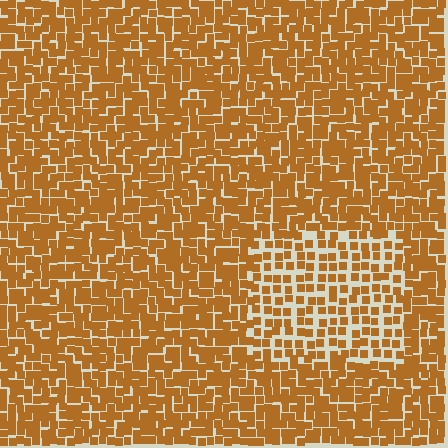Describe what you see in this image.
The image contains small brown elements arranged at two different densities. A rectangle-shaped region is visible where the elements are less densely packed than the surrounding area.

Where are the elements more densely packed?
The elements are more densely packed outside the rectangle boundary.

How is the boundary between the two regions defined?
The boundary is defined by a change in element density (approximately 1.8x ratio). All elements are the same color, size, and shape.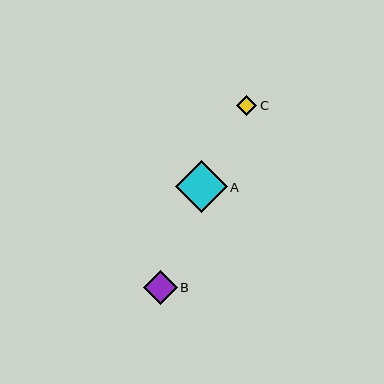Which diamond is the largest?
Diamond A is the largest with a size of approximately 52 pixels.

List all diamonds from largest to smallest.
From largest to smallest: A, B, C.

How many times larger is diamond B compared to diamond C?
Diamond B is approximately 1.7 times the size of diamond C.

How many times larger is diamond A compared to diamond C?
Diamond A is approximately 2.6 times the size of diamond C.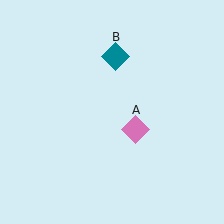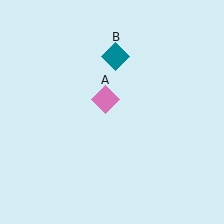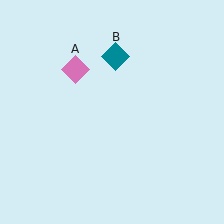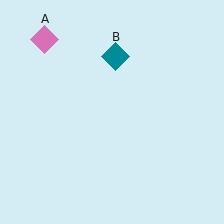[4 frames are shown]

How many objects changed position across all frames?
1 object changed position: pink diamond (object A).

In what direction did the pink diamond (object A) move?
The pink diamond (object A) moved up and to the left.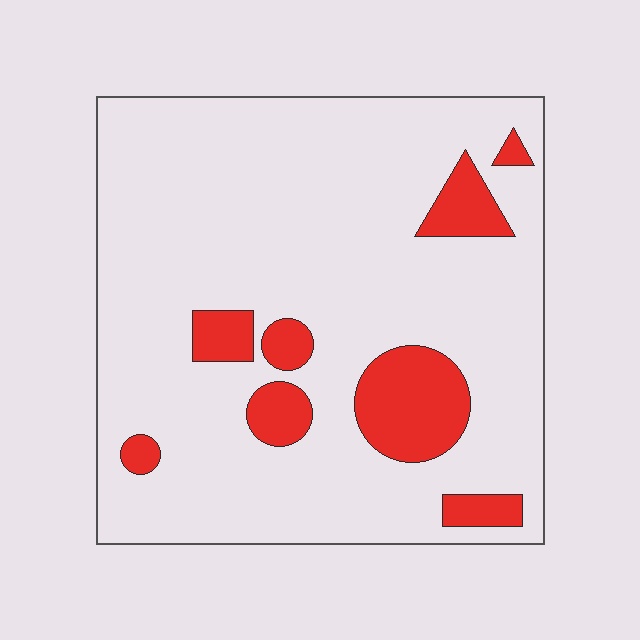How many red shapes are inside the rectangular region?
8.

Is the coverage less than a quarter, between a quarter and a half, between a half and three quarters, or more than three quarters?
Less than a quarter.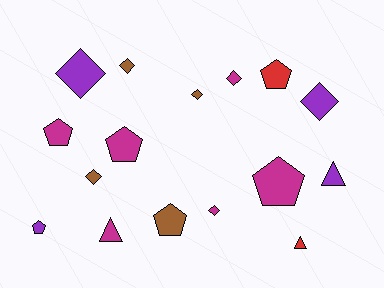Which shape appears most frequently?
Diamond, with 7 objects.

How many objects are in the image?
There are 16 objects.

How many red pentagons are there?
There is 1 red pentagon.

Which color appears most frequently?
Magenta, with 6 objects.